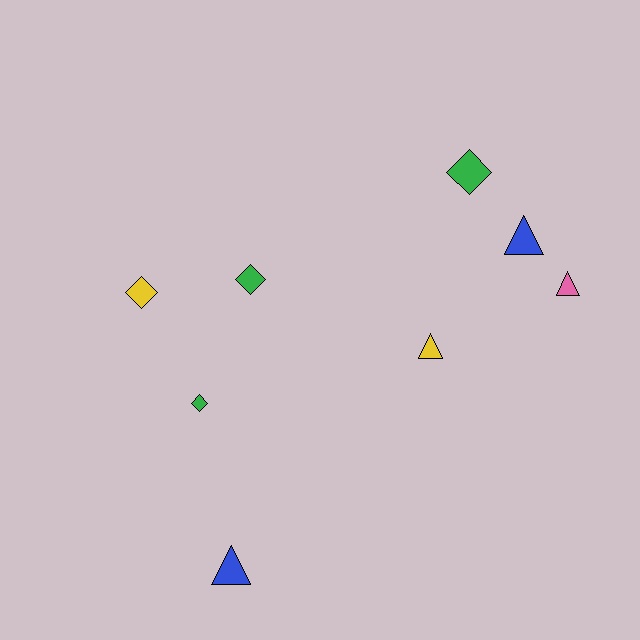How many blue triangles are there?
There are 2 blue triangles.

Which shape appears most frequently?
Diamond, with 4 objects.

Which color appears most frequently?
Green, with 3 objects.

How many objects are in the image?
There are 8 objects.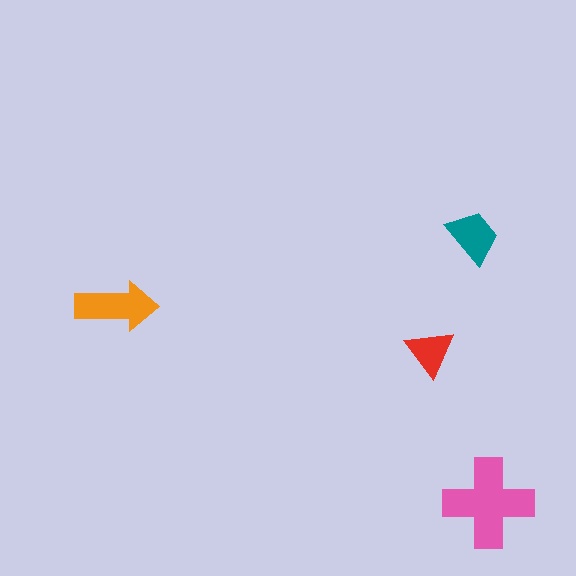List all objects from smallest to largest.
The red triangle, the teal trapezoid, the orange arrow, the pink cross.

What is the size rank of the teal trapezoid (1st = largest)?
3rd.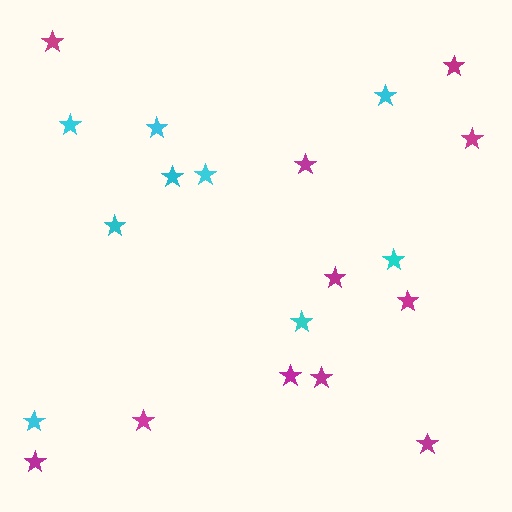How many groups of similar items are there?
There are 2 groups: one group of magenta stars (11) and one group of cyan stars (9).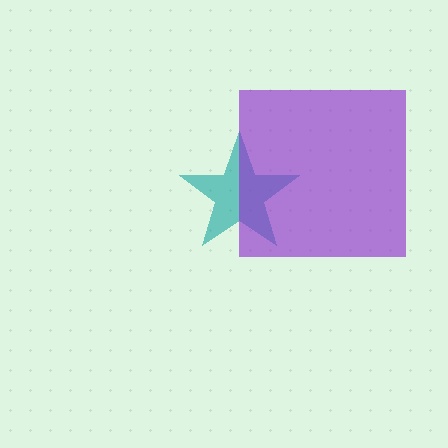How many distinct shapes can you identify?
There are 2 distinct shapes: a teal star, a purple square.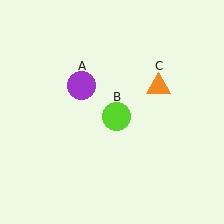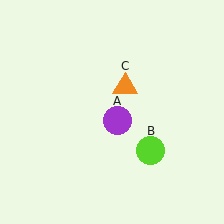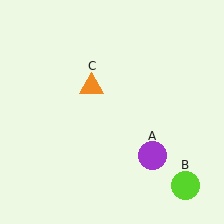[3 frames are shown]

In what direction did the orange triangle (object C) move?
The orange triangle (object C) moved left.